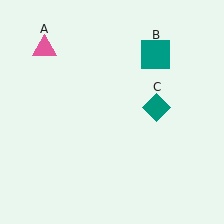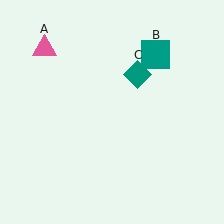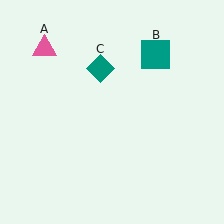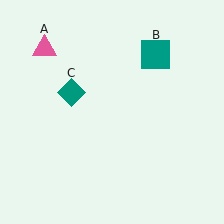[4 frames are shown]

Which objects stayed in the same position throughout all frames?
Pink triangle (object A) and teal square (object B) remained stationary.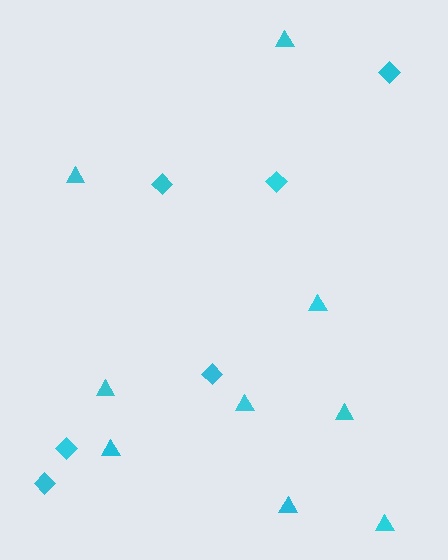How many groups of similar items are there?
There are 2 groups: one group of diamonds (6) and one group of triangles (9).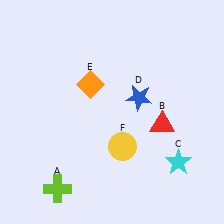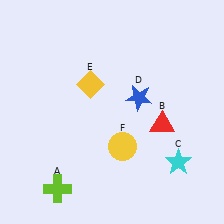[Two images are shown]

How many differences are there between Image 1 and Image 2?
There is 1 difference between the two images.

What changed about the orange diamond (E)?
In Image 1, E is orange. In Image 2, it changed to yellow.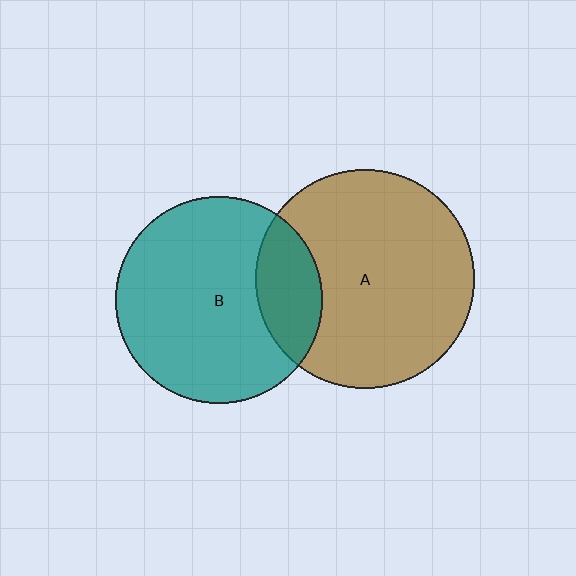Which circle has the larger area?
Circle A (brown).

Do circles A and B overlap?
Yes.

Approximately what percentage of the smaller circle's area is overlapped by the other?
Approximately 20%.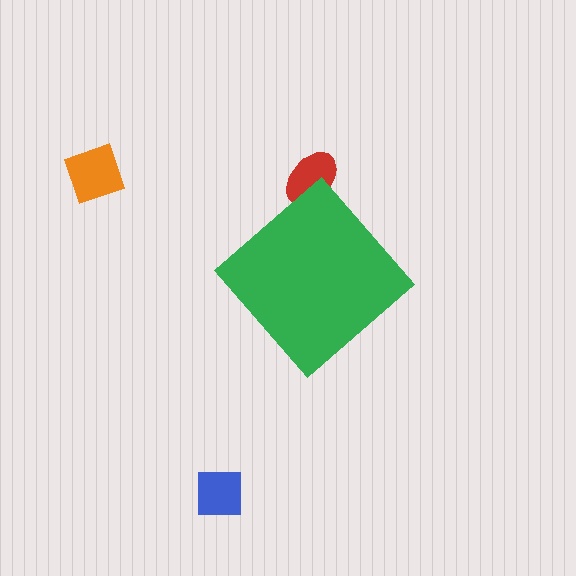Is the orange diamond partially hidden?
No, the orange diamond is fully visible.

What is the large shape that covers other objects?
A green diamond.